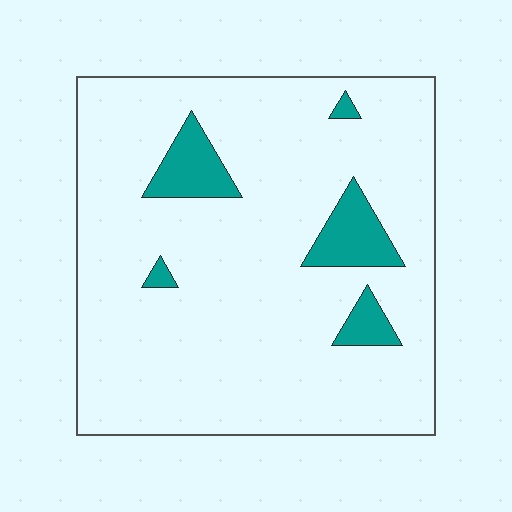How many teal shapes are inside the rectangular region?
5.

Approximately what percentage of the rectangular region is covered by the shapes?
Approximately 10%.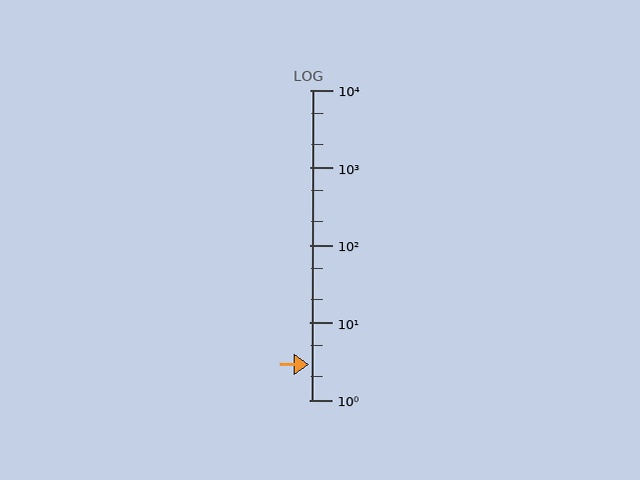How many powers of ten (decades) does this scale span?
The scale spans 4 decades, from 1 to 10000.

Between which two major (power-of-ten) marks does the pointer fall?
The pointer is between 1 and 10.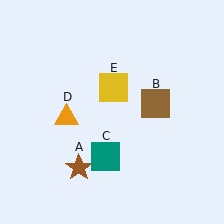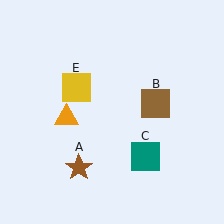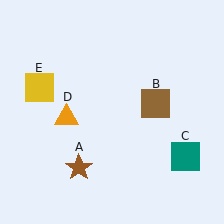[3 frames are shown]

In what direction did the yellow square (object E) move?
The yellow square (object E) moved left.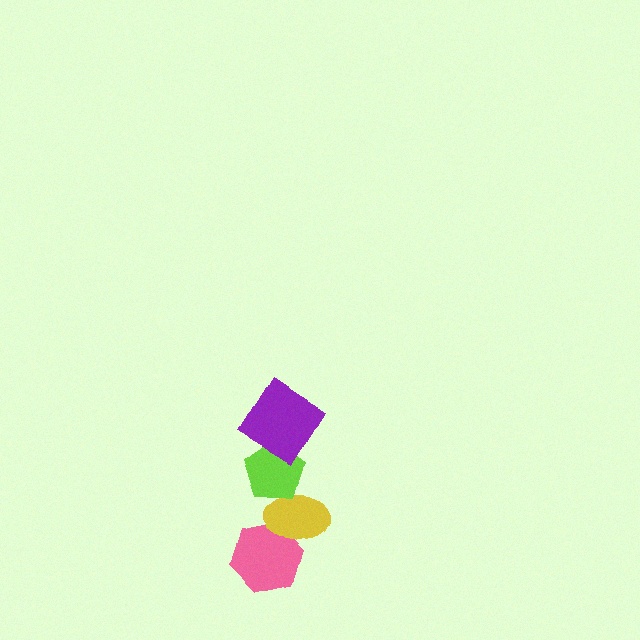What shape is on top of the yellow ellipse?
The lime pentagon is on top of the yellow ellipse.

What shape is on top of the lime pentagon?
The purple diamond is on top of the lime pentagon.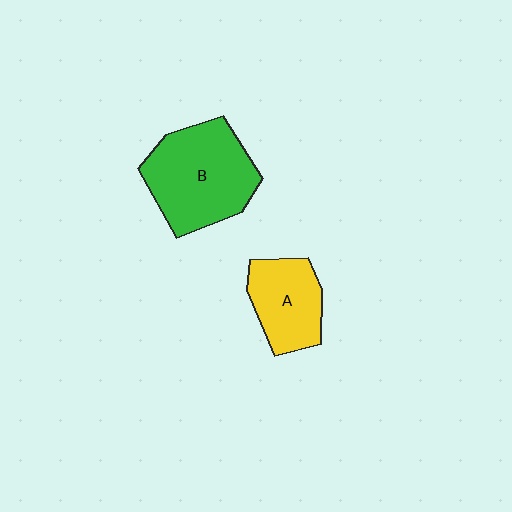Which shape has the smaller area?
Shape A (yellow).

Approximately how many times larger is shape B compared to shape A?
Approximately 1.6 times.